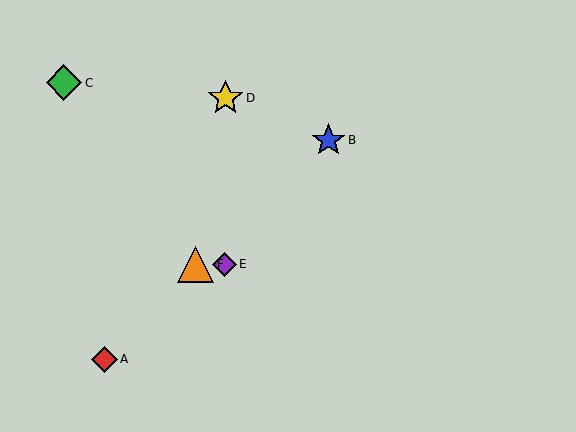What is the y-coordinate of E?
Object E is at y≈264.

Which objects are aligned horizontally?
Objects E, F are aligned horizontally.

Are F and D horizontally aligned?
No, F is at y≈264 and D is at y≈98.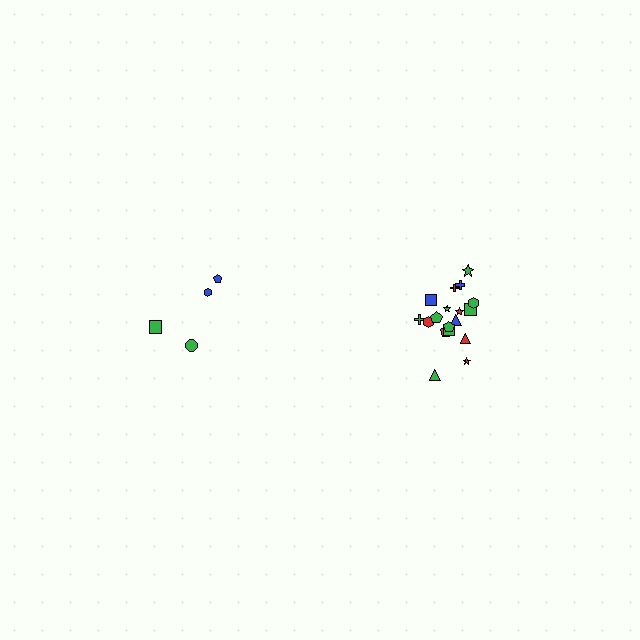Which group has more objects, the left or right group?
The right group.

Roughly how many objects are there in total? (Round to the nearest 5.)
Roughly 20 objects in total.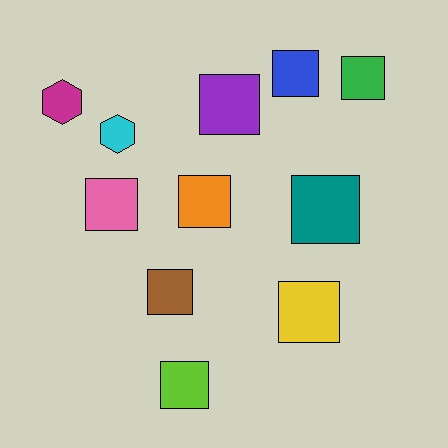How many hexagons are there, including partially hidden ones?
There are 2 hexagons.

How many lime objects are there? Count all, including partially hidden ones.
There is 1 lime object.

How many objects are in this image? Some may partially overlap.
There are 11 objects.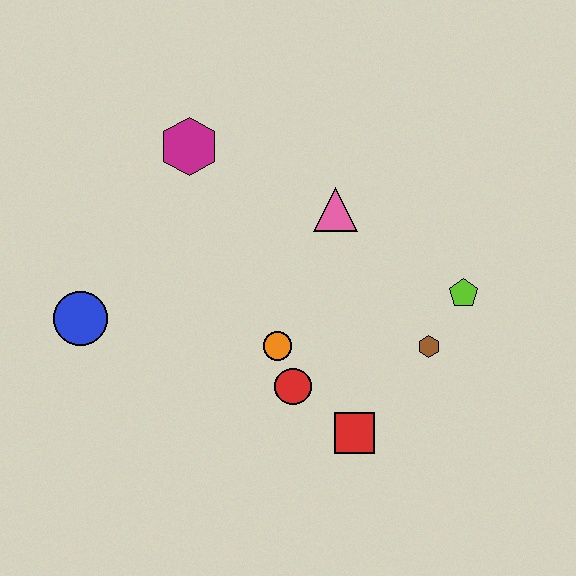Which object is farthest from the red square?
The magenta hexagon is farthest from the red square.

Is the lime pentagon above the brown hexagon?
Yes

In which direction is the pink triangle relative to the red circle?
The pink triangle is above the red circle.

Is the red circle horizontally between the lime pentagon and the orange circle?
Yes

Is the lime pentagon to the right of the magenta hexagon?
Yes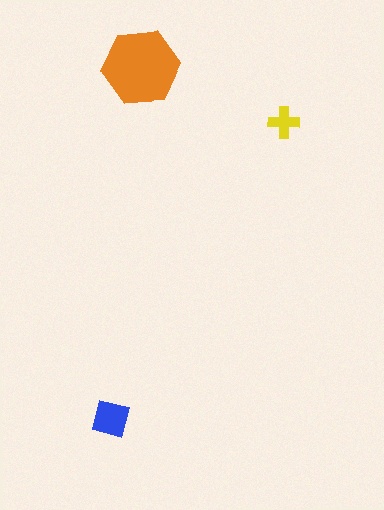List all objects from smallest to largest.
The yellow cross, the blue square, the orange hexagon.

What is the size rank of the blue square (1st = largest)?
2nd.